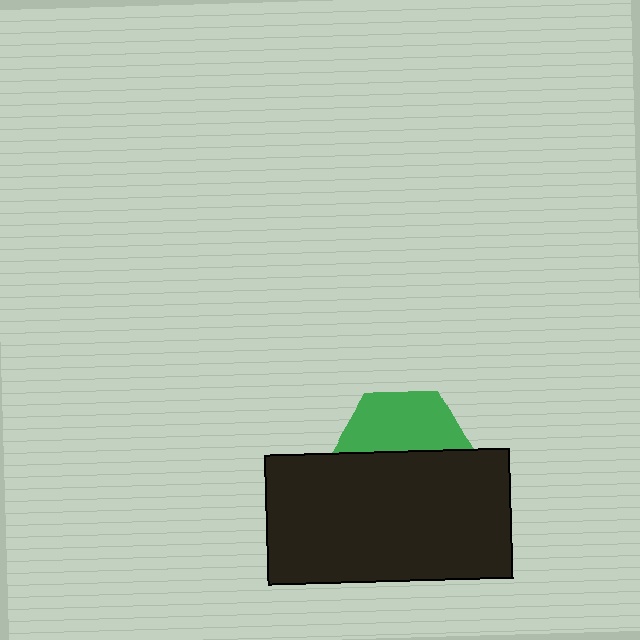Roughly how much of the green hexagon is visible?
A small part of it is visible (roughly 45%).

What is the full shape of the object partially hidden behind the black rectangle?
The partially hidden object is a green hexagon.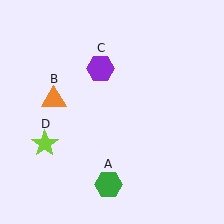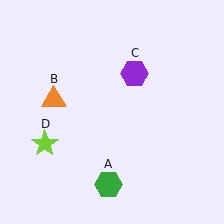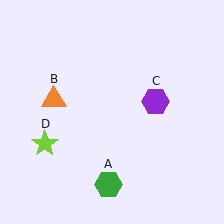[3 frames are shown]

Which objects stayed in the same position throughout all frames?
Green hexagon (object A) and orange triangle (object B) and lime star (object D) remained stationary.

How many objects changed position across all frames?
1 object changed position: purple hexagon (object C).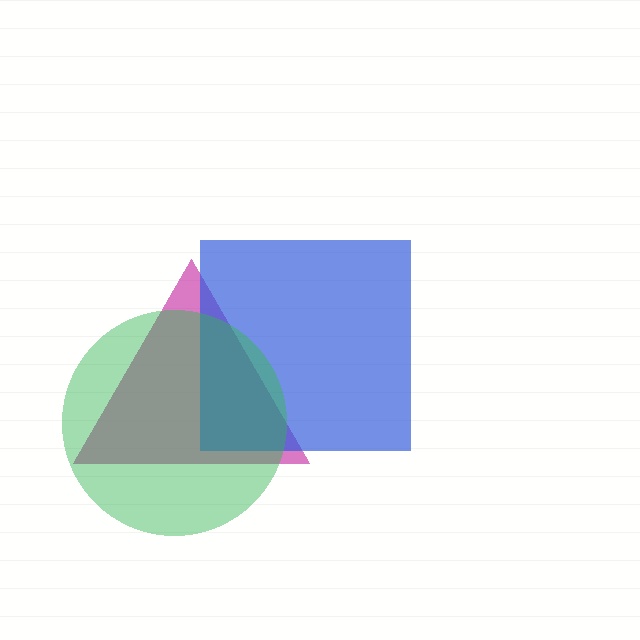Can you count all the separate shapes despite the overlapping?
Yes, there are 3 separate shapes.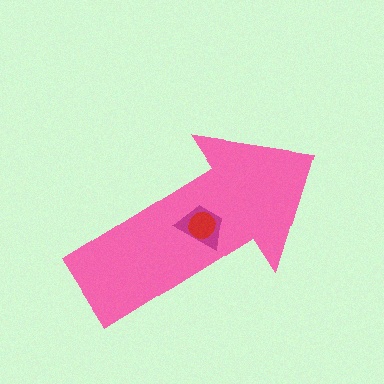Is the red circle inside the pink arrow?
Yes.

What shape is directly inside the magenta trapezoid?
The red circle.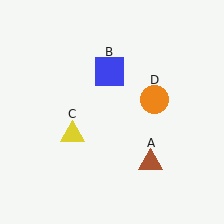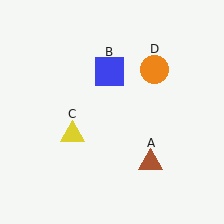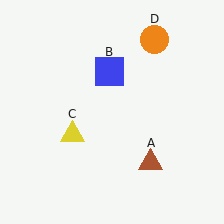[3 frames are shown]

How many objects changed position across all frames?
1 object changed position: orange circle (object D).